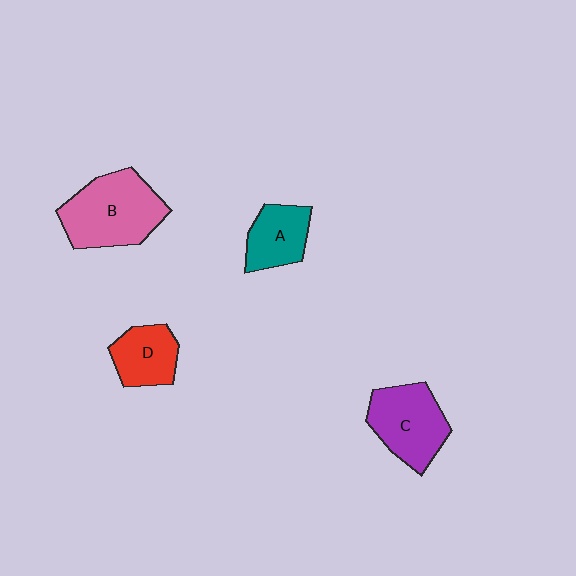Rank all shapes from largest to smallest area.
From largest to smallest: B (pink), C (purple), D (red), A (teal).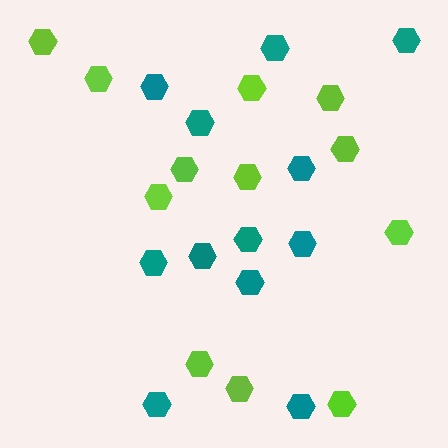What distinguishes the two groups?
There are 2 groups: one group of lime hexagons (12) and one group of teal hexagons (12).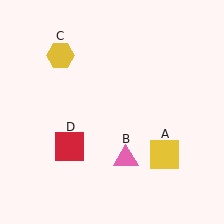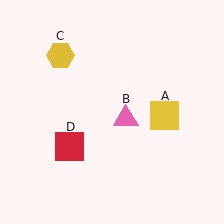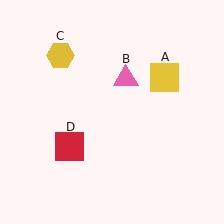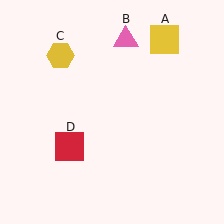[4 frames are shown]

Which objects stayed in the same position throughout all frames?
Yellow hexagon (object C) and red square (object D) remained stationary.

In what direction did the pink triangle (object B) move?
The pink triangle (object B) moved up.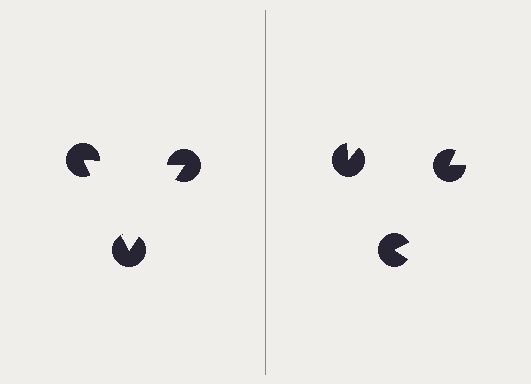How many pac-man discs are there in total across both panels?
6 — 3 on each side.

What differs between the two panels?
The pac-man discs are positioned identically on both sides; only the wedge orientations differ. On the left they align to a triangle; on the right they are misaligned.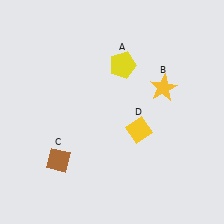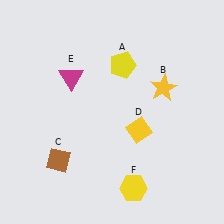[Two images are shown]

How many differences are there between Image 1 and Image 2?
There are 2 differences between the two images.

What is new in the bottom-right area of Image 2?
A yellow hexagon (F) was added in the bottom-right area of Image 2.